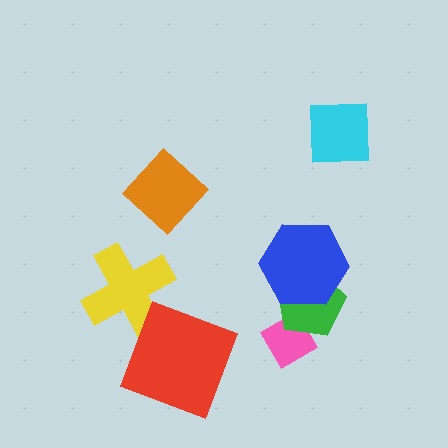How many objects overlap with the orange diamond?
0 objects overlap with the orange diamond.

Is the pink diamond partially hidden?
Yes, it is partially covered by another shape.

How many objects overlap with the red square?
0 objects overlap with the red square.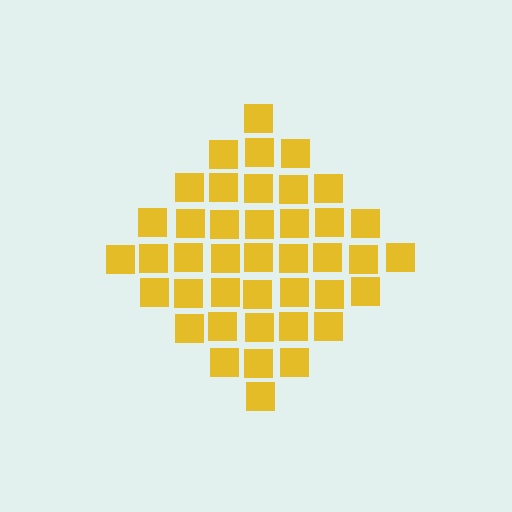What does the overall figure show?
The overall figure shows a diamond.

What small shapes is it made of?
It is made of small squares.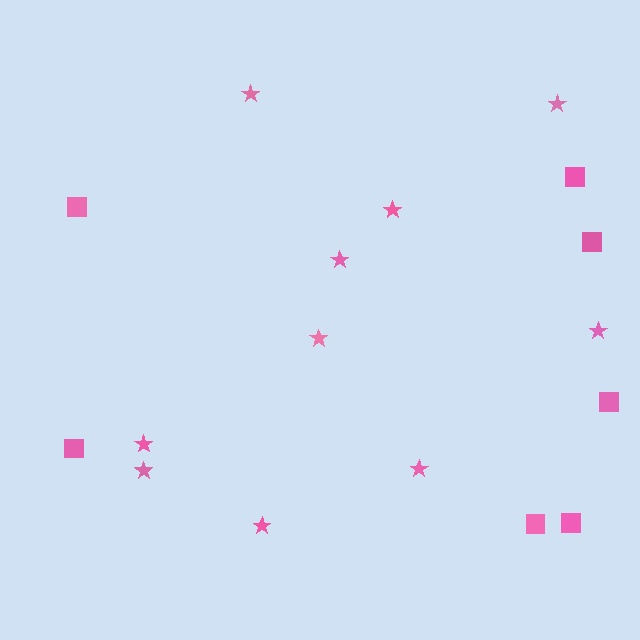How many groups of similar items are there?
There are 2 groups: one group of stars (10) and one group of squares (7).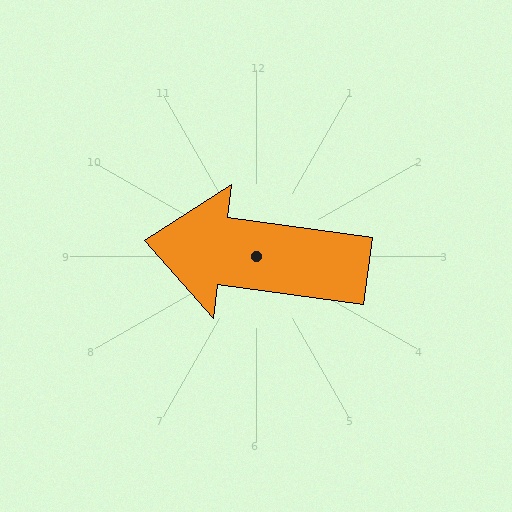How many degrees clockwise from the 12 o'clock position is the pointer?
Approximately 278 degrees.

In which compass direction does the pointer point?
West.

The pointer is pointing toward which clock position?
Roughly 9 o'clock.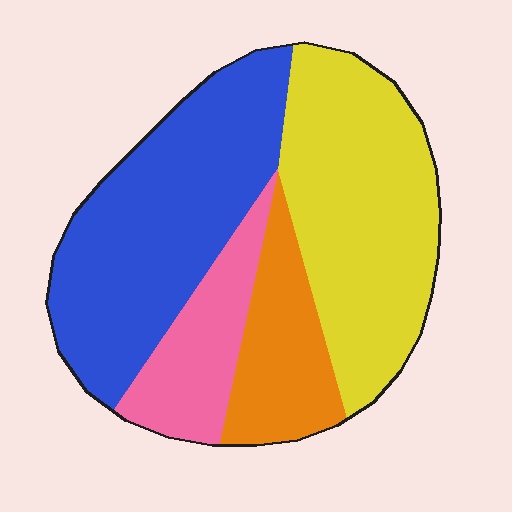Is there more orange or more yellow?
Yellow.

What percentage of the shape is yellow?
Yellow covers 35% of the shape.